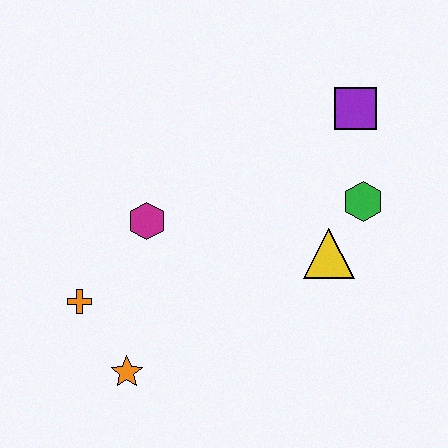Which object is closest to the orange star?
The orange cross is closest to the orange star.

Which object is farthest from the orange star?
The purple square is farthest from the orange star.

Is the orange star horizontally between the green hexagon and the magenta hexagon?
No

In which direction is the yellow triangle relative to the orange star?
The yellow triangle is to the right of the orange star.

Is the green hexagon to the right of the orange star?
Yes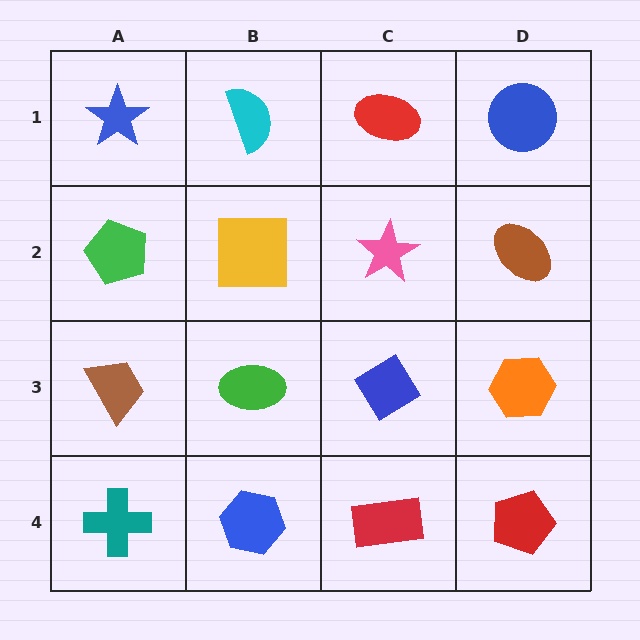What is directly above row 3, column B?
A yellow square.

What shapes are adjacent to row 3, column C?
A pink star (row 2, column C), a red rectangle (row 4, column C), a green ellipse (row 3, column B), an orange hexagon (row 3, column D).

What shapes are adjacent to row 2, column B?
A cyan semicircle (row 1, column B), a green ellipse (row 3, column B), a green pentagon (row 2, column A), a pink star (row 2, column C).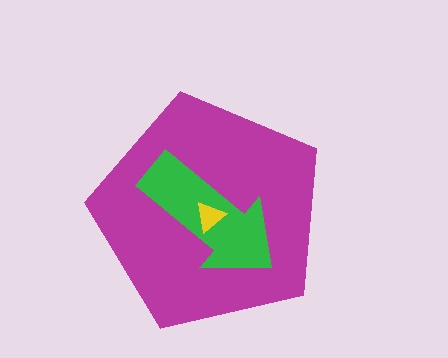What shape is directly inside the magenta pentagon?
The green arrow.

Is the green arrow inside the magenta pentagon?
Yes.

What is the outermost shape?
The magenta pentagon.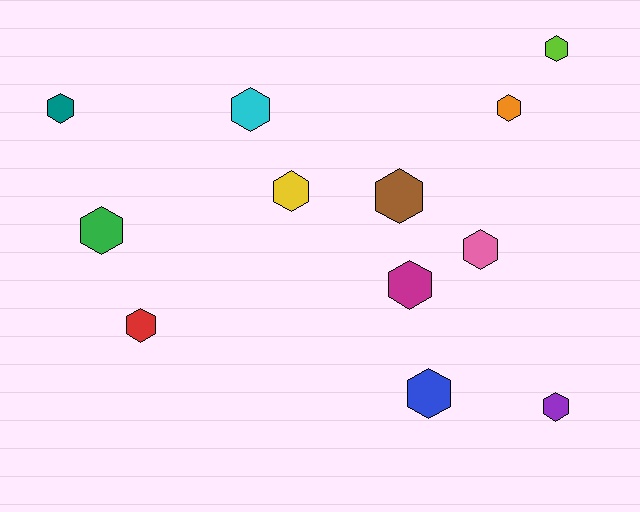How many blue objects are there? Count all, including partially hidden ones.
There is 1 blue object.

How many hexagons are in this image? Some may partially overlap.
There are 12 hexagons.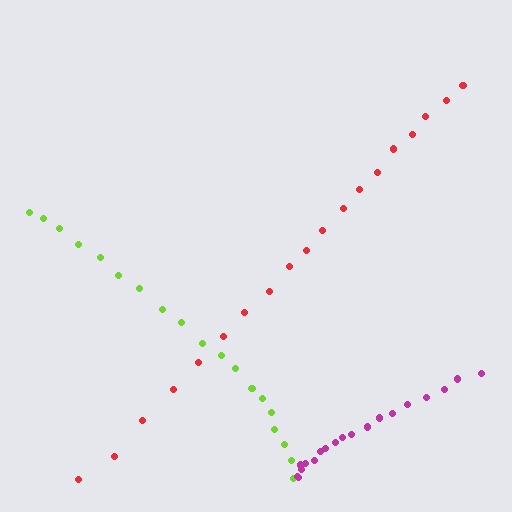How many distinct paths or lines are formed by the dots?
There are 3 distinct paths.